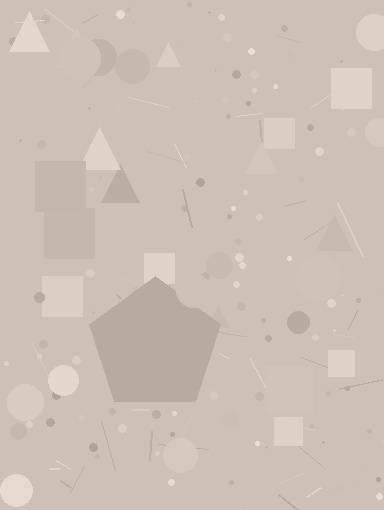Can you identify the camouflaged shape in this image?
The camouflaged shape is a pentagon.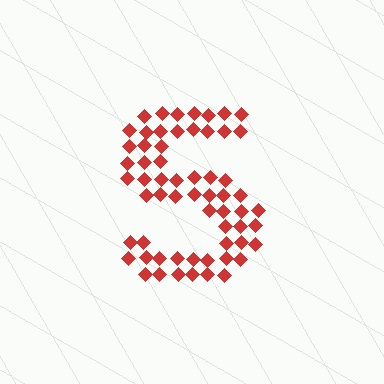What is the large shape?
The large shape is the letter S.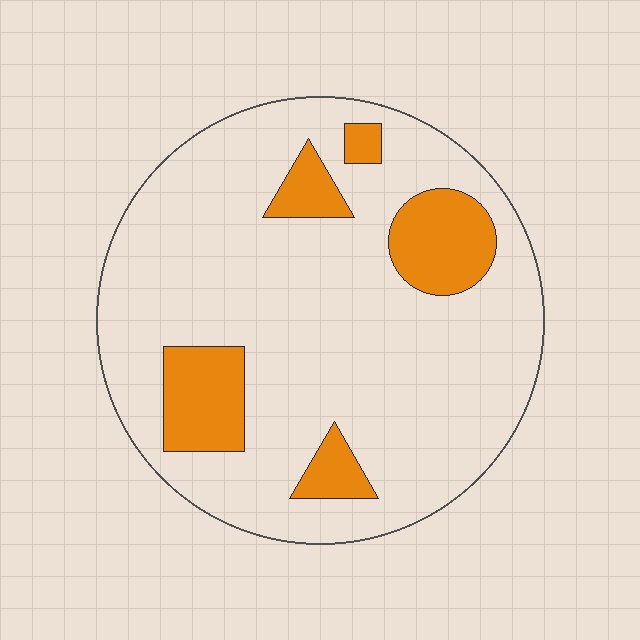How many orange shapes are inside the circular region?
5.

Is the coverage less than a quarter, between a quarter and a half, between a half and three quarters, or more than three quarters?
Less than a quarter.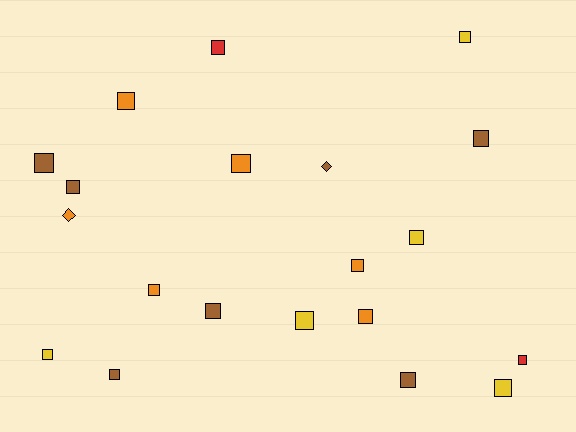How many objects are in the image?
There are 20 objects.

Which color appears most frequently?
Brown, with 7 objects.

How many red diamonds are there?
There are no red diamonds.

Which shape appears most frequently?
Square, with 18 objects.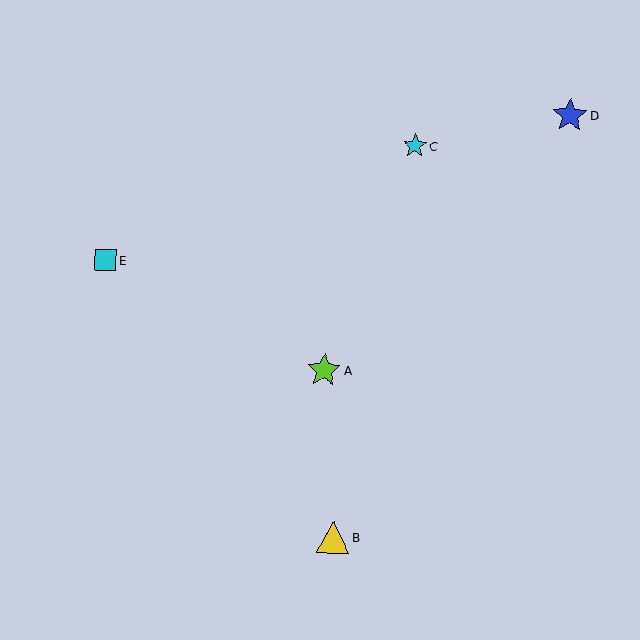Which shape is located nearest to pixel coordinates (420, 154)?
The cyan star (labeled C) at (415, 146) is nearest to that location.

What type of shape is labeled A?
Shape A is a lime star.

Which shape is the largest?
The blue star (labeled D) is the largest.